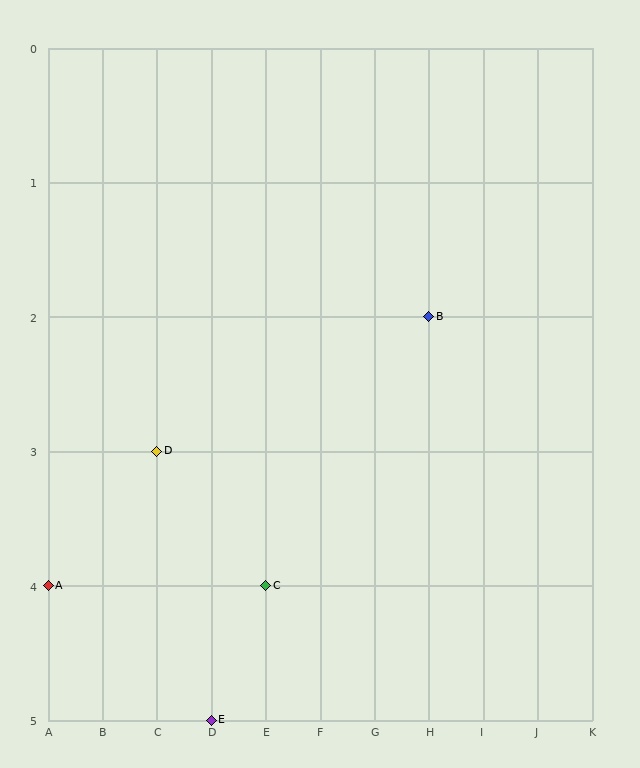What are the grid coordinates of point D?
Point D is at grid coordinates (C, 3).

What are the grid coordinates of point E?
Point E is at grid coordinates (D, 5).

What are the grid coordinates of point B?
Point B is at grid coordinates (H, 2).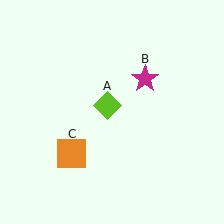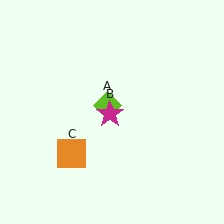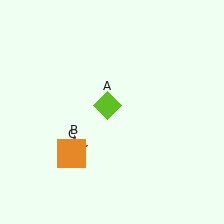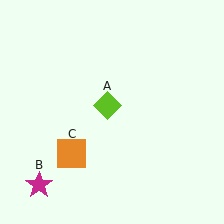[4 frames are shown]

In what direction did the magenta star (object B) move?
The magenta star (object B) moved down and to the left.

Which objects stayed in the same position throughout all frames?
Lime diamond (object A) and orange square (object C) remained stationary.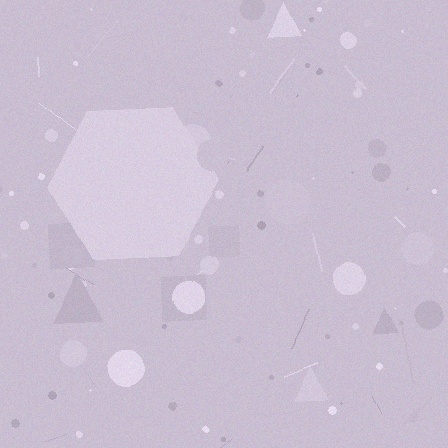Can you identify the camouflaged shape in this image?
The camouflaged shape is a hexagon.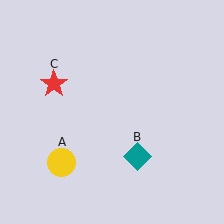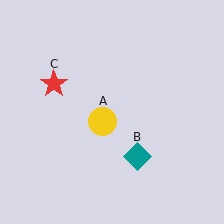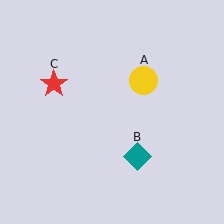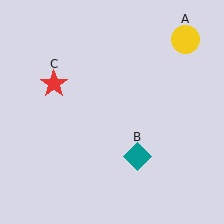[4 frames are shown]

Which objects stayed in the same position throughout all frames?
Teal diamond (object B) and red star (object C) remained stationary.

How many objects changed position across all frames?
1 object changed position: yellow circle (object A).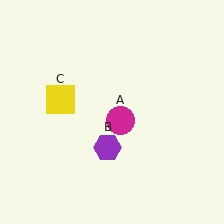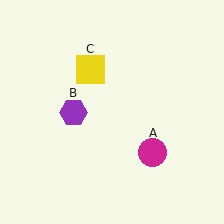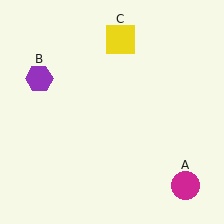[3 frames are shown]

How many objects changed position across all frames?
3 objects changed position: magenta circle (object A), purple hexagon (object B), yellow square (object C).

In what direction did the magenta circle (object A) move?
The magenta circle (object A) moved down and to the right.